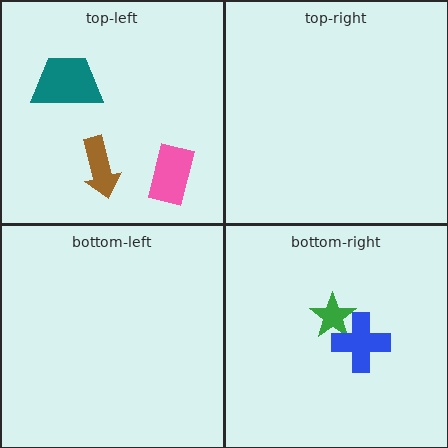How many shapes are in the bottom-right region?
2.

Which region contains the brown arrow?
The top-left region.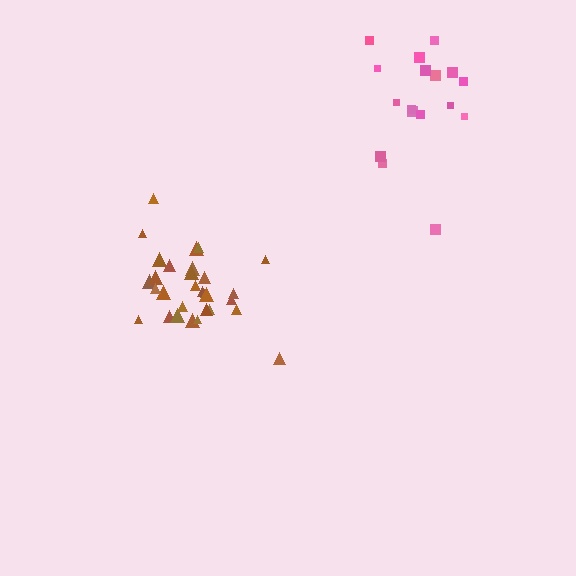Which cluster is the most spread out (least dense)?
Pink.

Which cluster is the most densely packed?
Brown.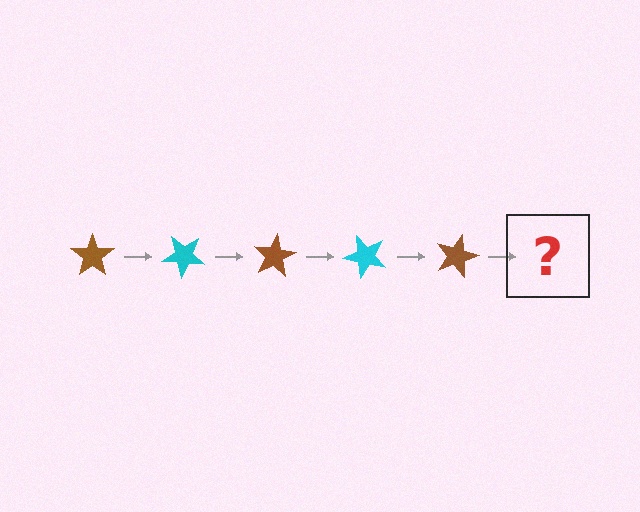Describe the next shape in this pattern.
It should be a cyan star, rotated 200 degrees from the start.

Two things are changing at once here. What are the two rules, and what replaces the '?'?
The two rules are that it rotates 40 degrees each step and the color cycles through brown and cyan. The '?' should be a cyan star, rotated 200 degrees from the start.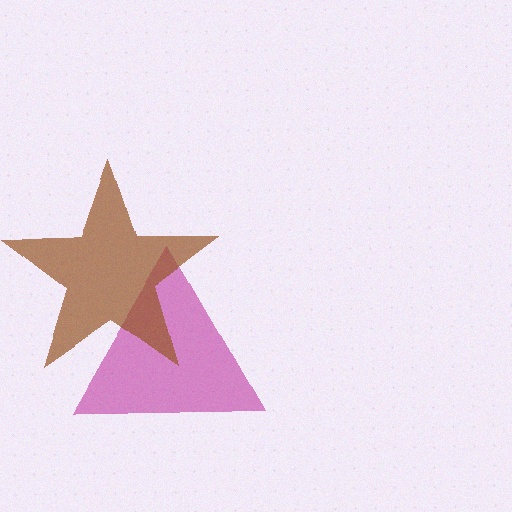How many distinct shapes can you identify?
There are 2 distinct shapes: a magenta triangle, a brown star.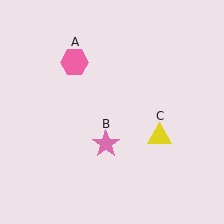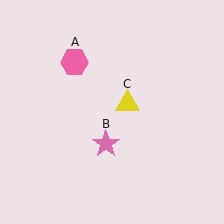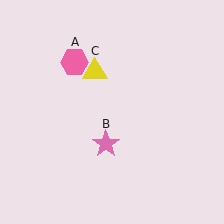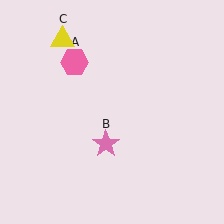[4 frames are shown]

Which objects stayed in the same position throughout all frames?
Pink hexagon (object A) and pink star (object B) remained stationary.